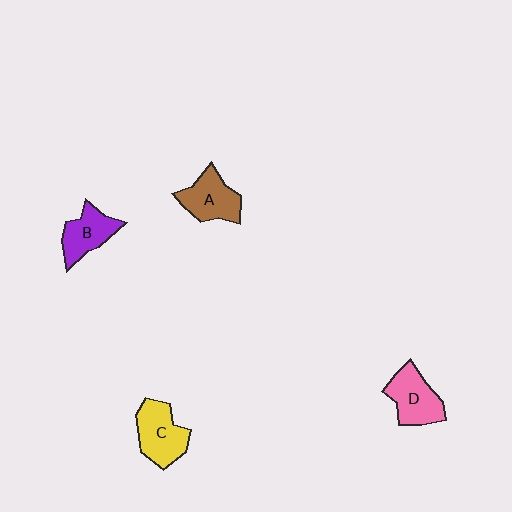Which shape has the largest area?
Shape C (yellow).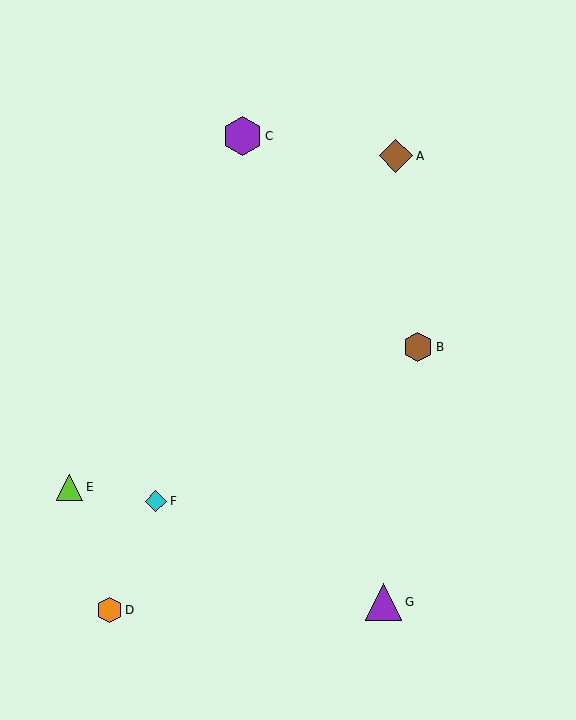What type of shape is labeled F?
Shape F is a cyan diamond.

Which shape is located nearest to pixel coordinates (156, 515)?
The cyan diamond (labeled F) at (156, 501) is nearest to that location.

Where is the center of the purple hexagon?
The center of the purple hexagon is at (243, 136).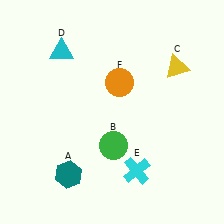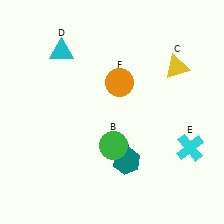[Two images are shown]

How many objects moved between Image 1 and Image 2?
2 objects moved between the two images.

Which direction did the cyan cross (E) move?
The cyan cross (E) moved right.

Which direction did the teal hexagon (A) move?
The teal hexagon (A) moved right.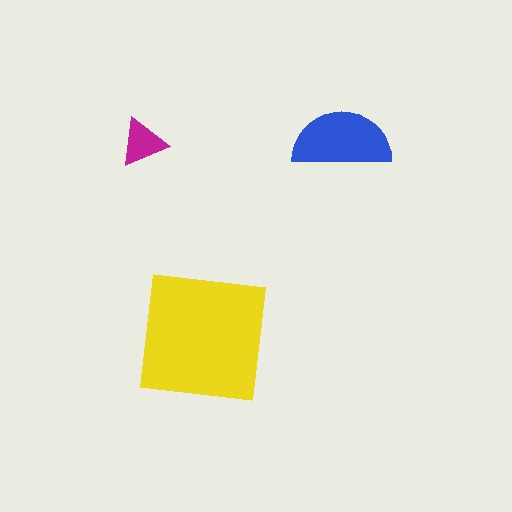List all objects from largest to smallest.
The yellow square, the blue semicircle, the magenta triangle.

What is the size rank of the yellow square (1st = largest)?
1st.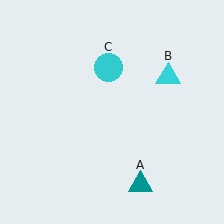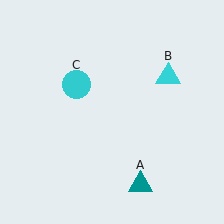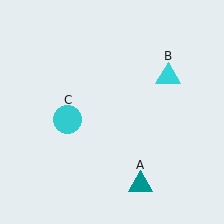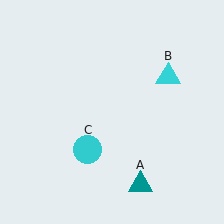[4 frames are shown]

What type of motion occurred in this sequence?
The cyan circle (object C) rotated counterclockwise around the center of the scene.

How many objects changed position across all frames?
1 object changed position: cyan circle (object C).